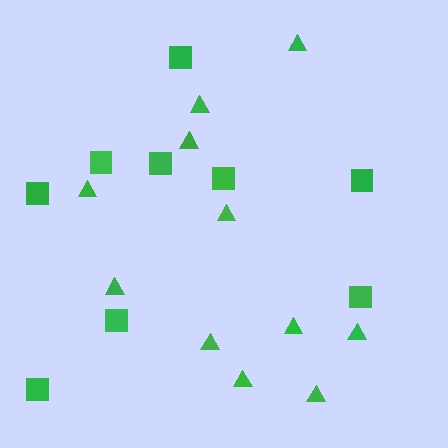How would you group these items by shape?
There are 2 groups: one group of triangles (11) and one group of squares (9).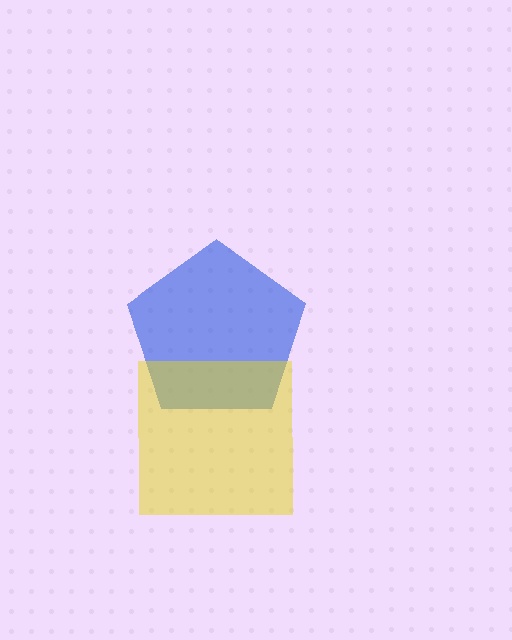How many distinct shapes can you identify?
There are 2 distinct shapes: a blue pentagon, a yellow square.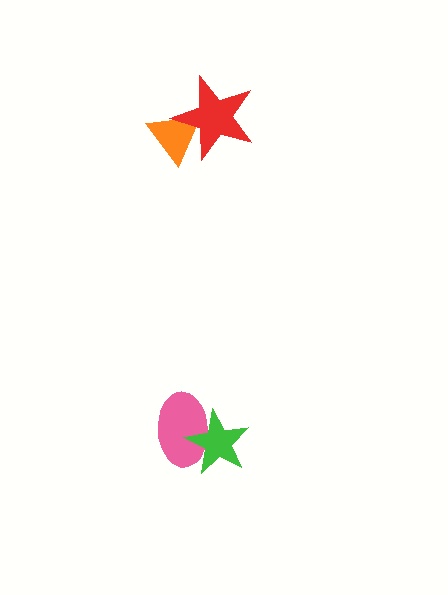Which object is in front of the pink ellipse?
The green star is in front of the pink ellipse.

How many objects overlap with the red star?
1 object overlaps with the red star.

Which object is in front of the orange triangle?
The red star is in front of the orange triangle.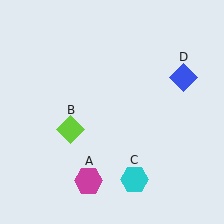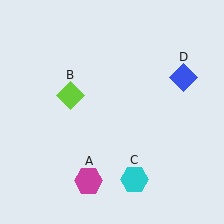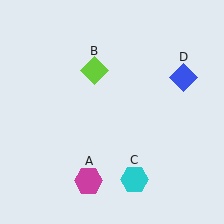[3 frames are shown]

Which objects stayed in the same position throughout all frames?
Magenta hexagon (object A) and cyan hexagon (object C) and blue diamond (object D) remained stationary.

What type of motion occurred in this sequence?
The lime diamond (object B) rotated clockwise around the center of the scene.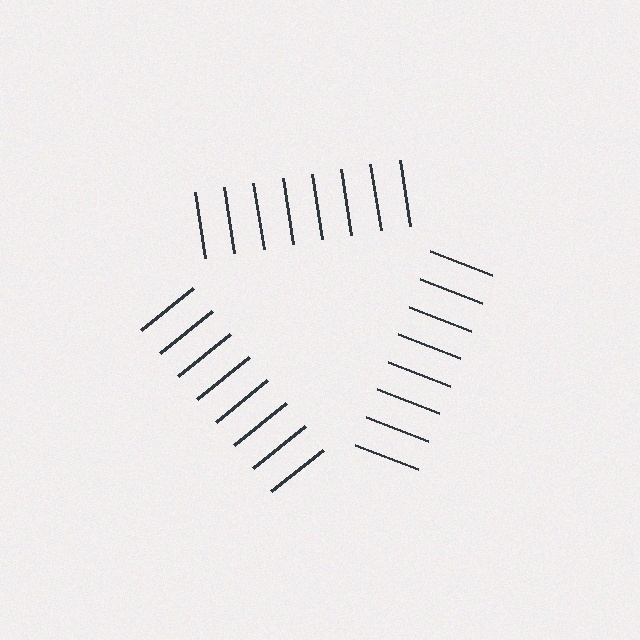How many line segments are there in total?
24 — 8 along each of the 3 edges.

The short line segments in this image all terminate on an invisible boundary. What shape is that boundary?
An illusory triangle — the line segments terminate on its edges but no continuous stroke is drawn.